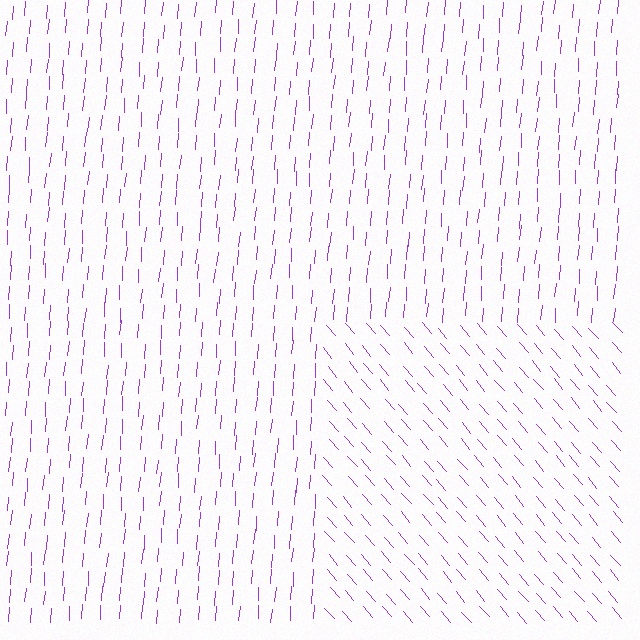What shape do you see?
I see a rectangle.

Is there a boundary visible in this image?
Yes, there is a texture boundary formed by a change in line orientation.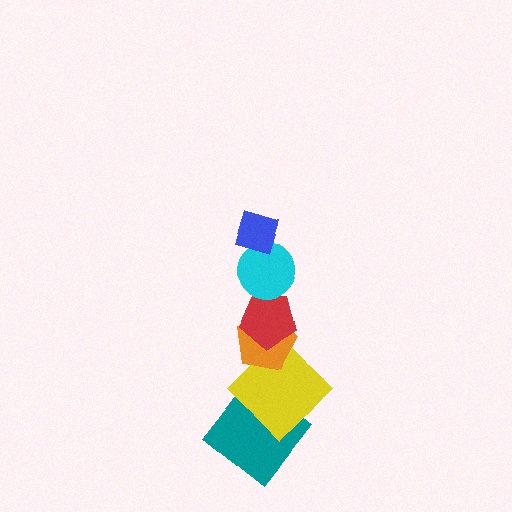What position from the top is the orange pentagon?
The orange pentagon is 4th from the top.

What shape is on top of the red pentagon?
The cyan circle is on top of the red pentagon.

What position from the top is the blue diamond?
The blue diamond is 1st from the top.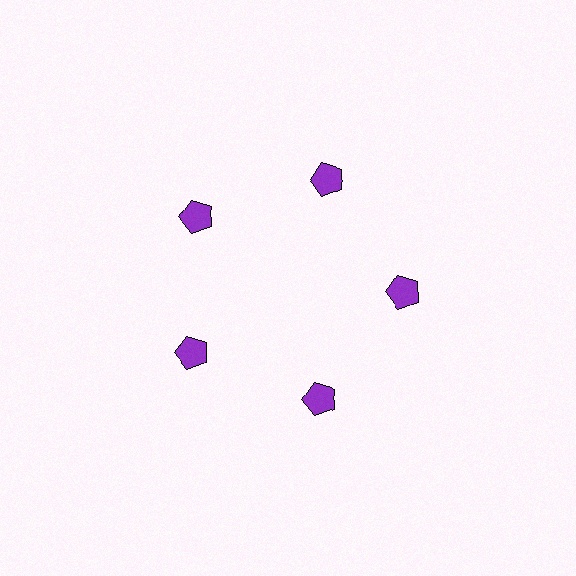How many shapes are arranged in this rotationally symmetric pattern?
There are 5 shapes, arranged in 5 groups of 1.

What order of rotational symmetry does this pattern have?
This pattern has 5-fold rotational symmetry.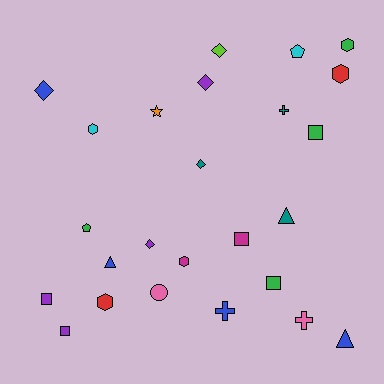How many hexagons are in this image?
There are 5 hexagons.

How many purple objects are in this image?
There are 4 purple objects.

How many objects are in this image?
There are 25 objects.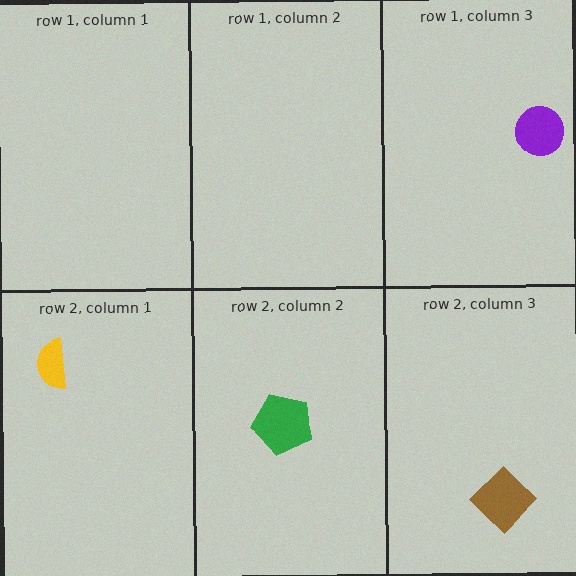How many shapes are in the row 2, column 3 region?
1.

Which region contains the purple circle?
The row 1, column 3 region.